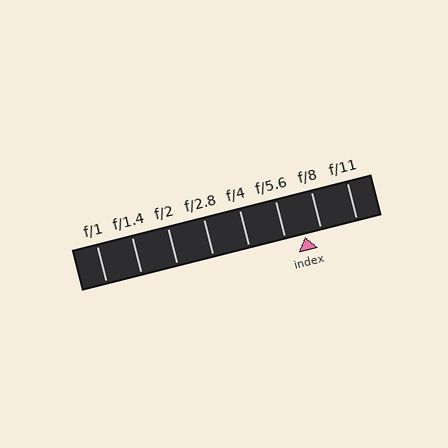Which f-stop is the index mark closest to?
The index mark is closest to f/8.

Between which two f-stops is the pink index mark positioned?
The index mark is between f/5.6 and f/8.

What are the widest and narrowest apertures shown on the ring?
The widest aperture shown is f/1 and the narrowest is f/11.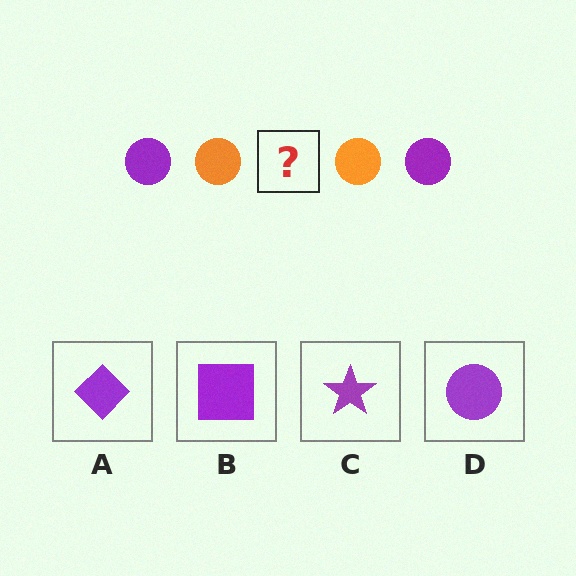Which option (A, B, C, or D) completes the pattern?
D.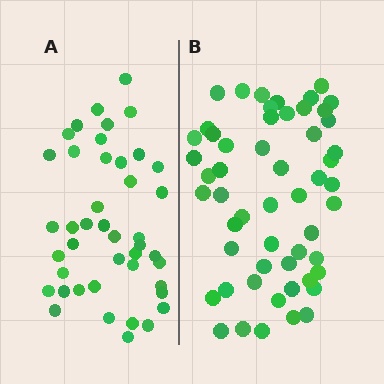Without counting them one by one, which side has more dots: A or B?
Region B (the right region) has more dots.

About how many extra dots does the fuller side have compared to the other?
Region B has roughly 12 or so more dots than region A.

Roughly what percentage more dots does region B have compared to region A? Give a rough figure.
About 25% more.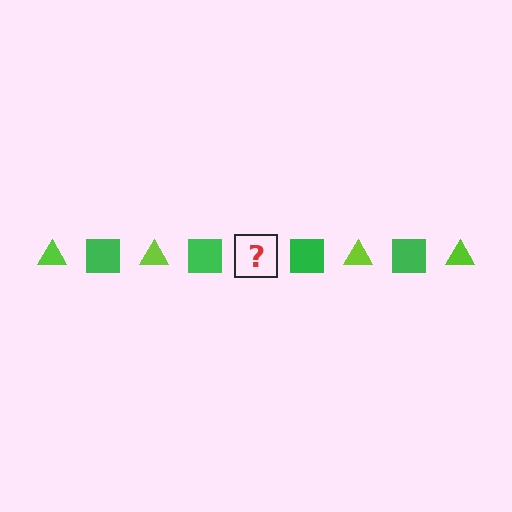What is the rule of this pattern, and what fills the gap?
The rule is that the pattern alternates between lime triangle and green square. The gap should be filled with a lime triangle.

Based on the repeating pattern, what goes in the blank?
The blank should be a lime triangle.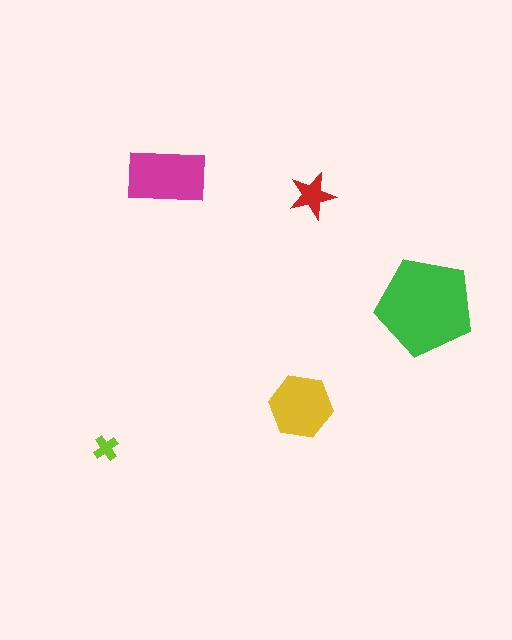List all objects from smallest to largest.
The lime cross, the red star, the yellow hexagon, the magenta rectangle, the green pentagon.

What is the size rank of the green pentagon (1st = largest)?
1st.